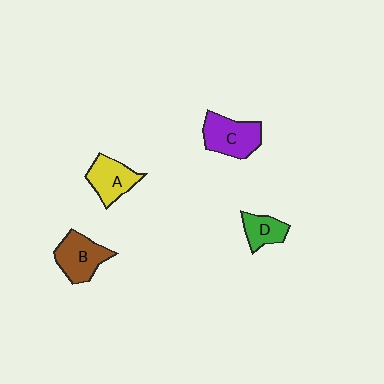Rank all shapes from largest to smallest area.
From largest to smallest: C (purple), B (brown), A (yellow), D (green).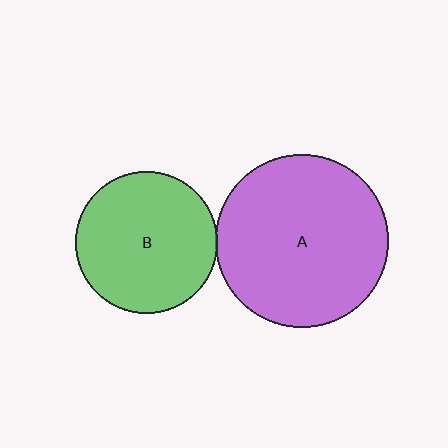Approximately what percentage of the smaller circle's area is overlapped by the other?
Approximately 5%.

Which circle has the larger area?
Circle A (purple).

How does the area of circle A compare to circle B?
Approximately 1.5 times.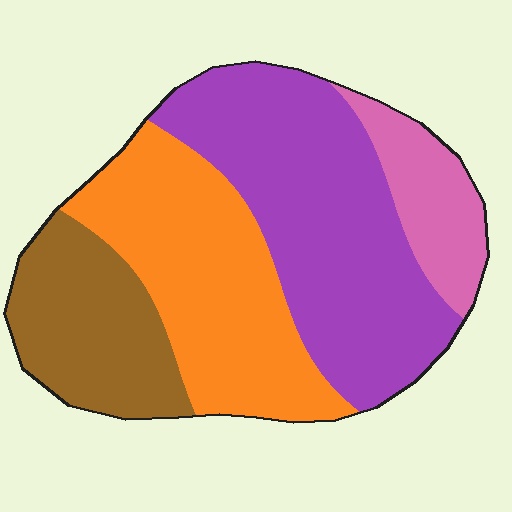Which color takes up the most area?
Purple, at roughly 40%.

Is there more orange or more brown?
Orange.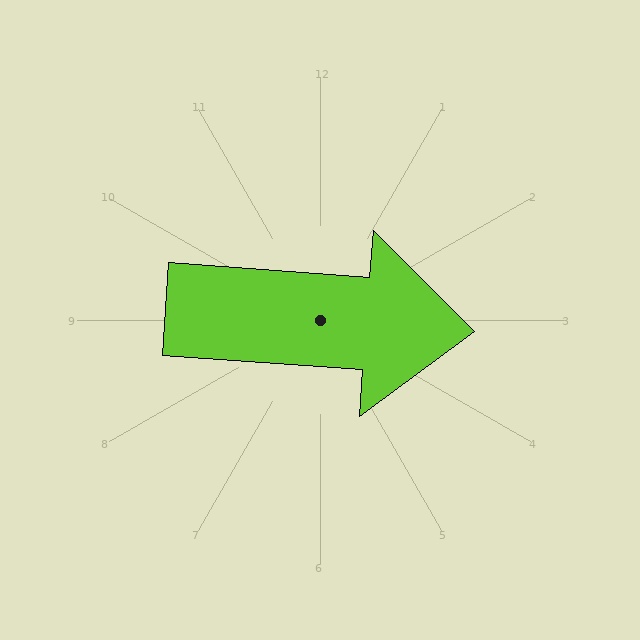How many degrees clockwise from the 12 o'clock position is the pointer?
Approximately 94 degrees.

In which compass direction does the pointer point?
East.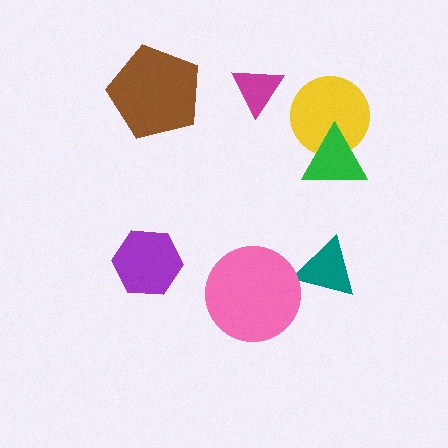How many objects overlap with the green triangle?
1 object overlaps with the green triangle.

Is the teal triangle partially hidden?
No, no other shape covers it.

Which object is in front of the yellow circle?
The green triangle is in front of the yellow circle.